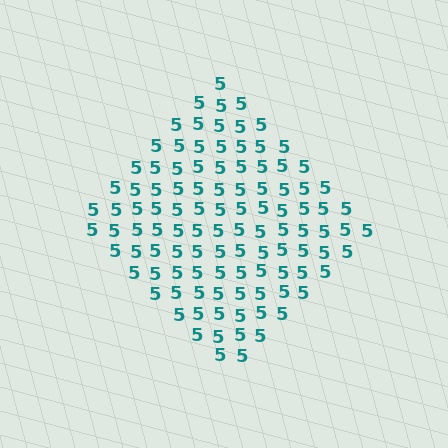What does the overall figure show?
The overall figure shows a diamond.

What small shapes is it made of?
It is made of small digit 5's.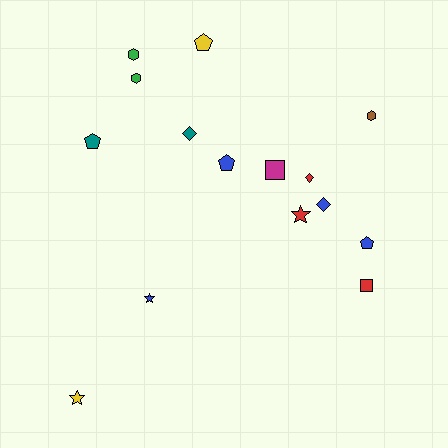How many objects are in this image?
There are 15 objects.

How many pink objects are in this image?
There are no pink objects.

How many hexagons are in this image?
There are 3 hexagons.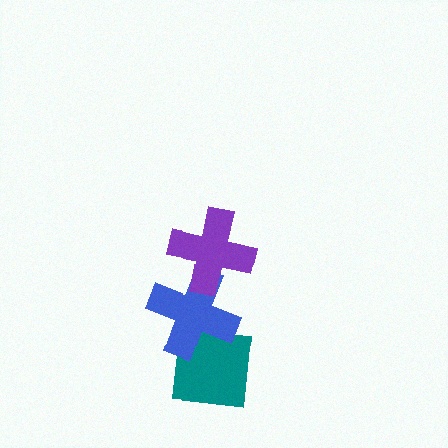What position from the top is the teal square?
The teal square is 3rd from the top.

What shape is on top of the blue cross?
The purple cross is on top of the blue cross.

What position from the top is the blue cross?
The blue cross is 2nd from the top.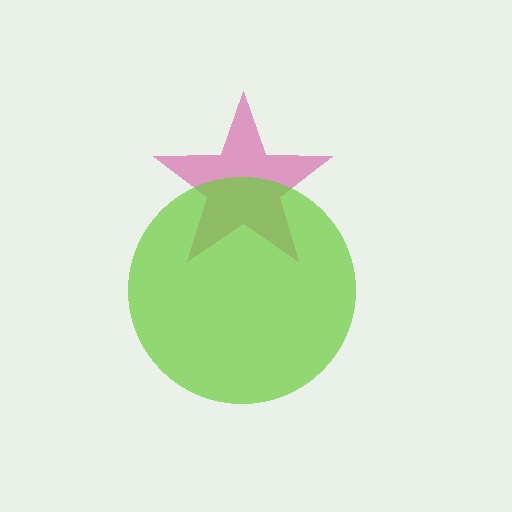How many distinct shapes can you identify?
There are 2 distinct shapes: a magenta star, a lime circle.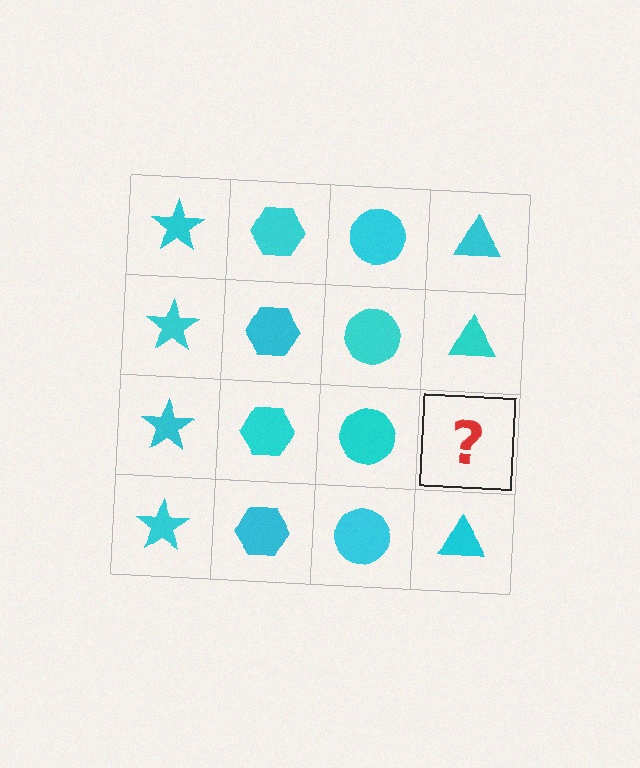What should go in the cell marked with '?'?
The missing cell should contain a cyan triangle.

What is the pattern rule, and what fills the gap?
The rule is that each column has a consistent shape. The gap should be filled with a cyan triangle.